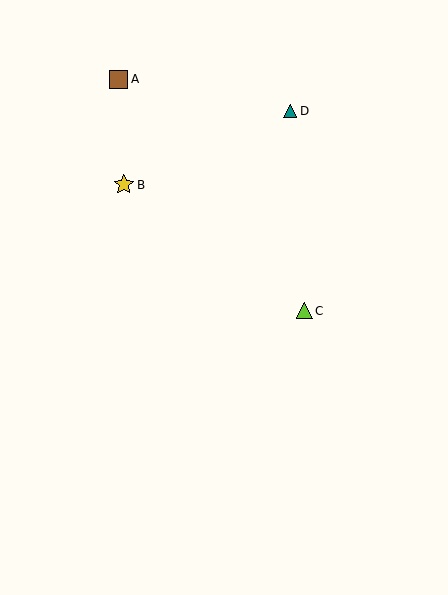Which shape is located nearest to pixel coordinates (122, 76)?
The brown square (labeled A) at (119, 79) is nearest to that location.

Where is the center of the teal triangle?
The center of the teal triangle is at (290, 111).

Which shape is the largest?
The yellow star (labeled B) is the largest.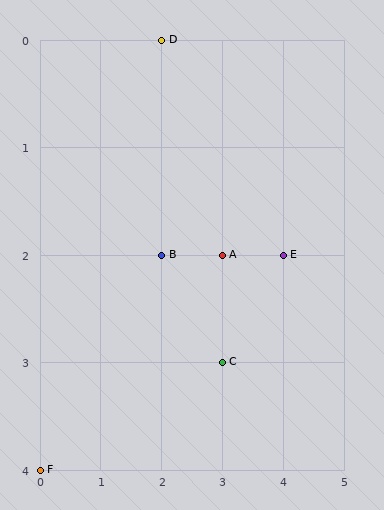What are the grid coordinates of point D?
Point D is at grid coordinates (2, 0).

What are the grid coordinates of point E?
Point E is at grid coordinates (4, 2).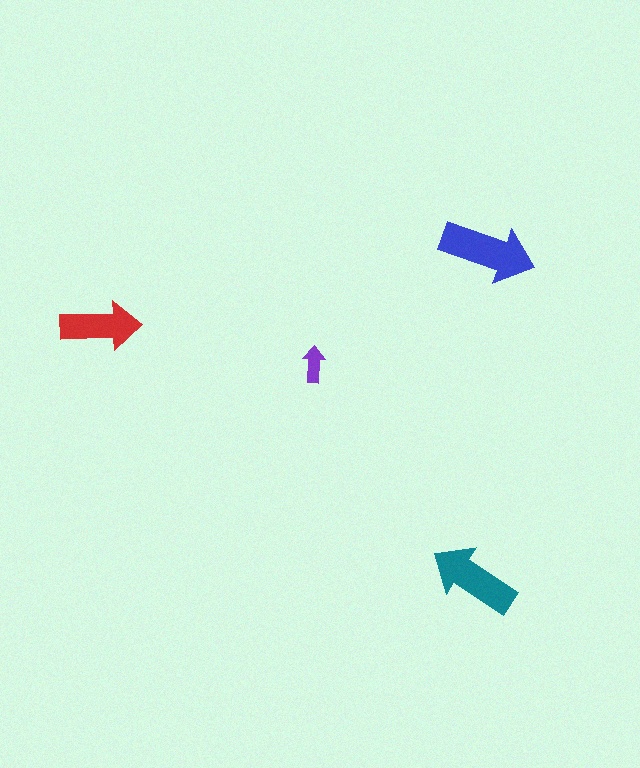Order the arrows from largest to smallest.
the blue one, the teal one, the red one, the purple one.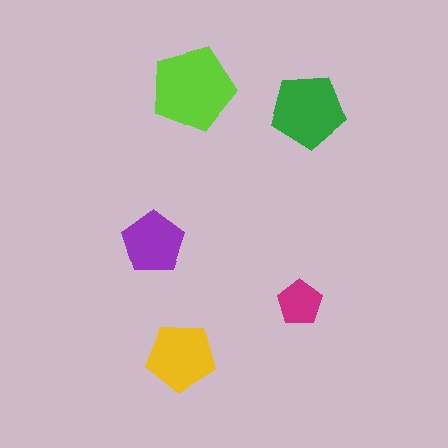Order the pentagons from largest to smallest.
the lime one, the green one, the yellow one, the purple one, the magenta one.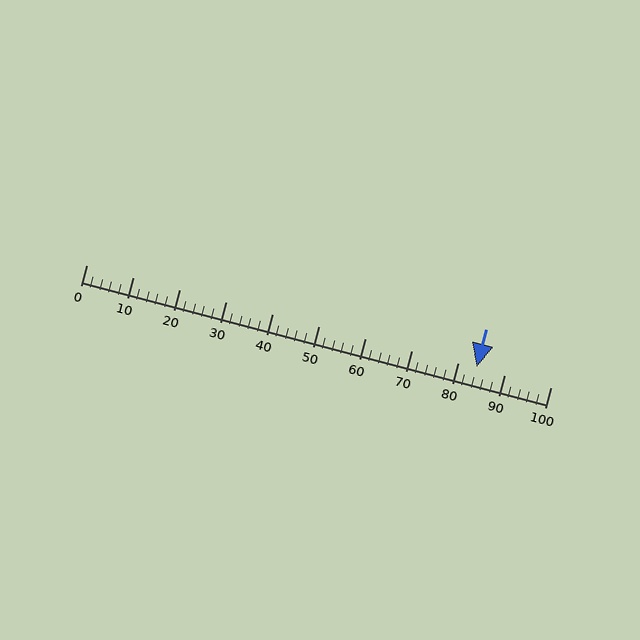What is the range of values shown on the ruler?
The ruler shows values from 0 to 100.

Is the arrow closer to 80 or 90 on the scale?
The arrow is closer to 80.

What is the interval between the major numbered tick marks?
The major tick marks are spaced 10 units apart.